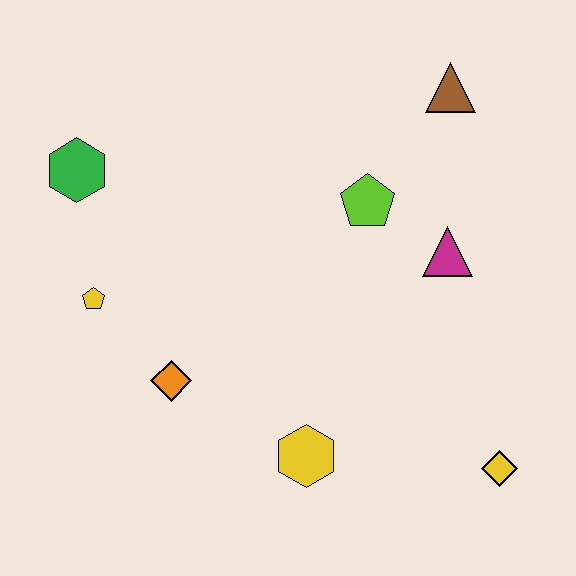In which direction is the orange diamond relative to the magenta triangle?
The orange diamond is to the left of the magenta triangle.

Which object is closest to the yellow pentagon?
The orange diamond is closest to the yellow pentagon.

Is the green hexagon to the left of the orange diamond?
Yes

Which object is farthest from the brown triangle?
The yellow pentagon is farthest from the brown triangle.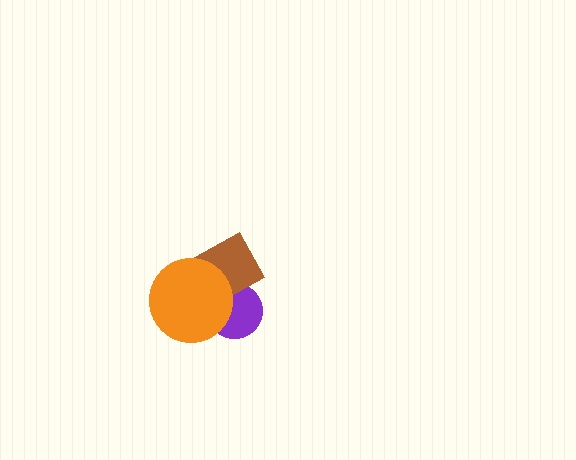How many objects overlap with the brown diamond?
2 objects overlap with the brown diamond.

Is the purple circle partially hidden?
Yes, it is partially covered by another shape.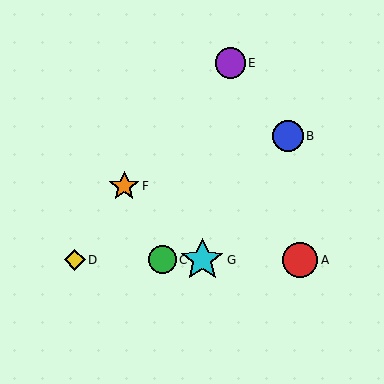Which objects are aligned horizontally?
Objects A, C, D, G are aligned horizontally.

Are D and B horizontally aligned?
No, D is at y≈260 and B is at y≈136.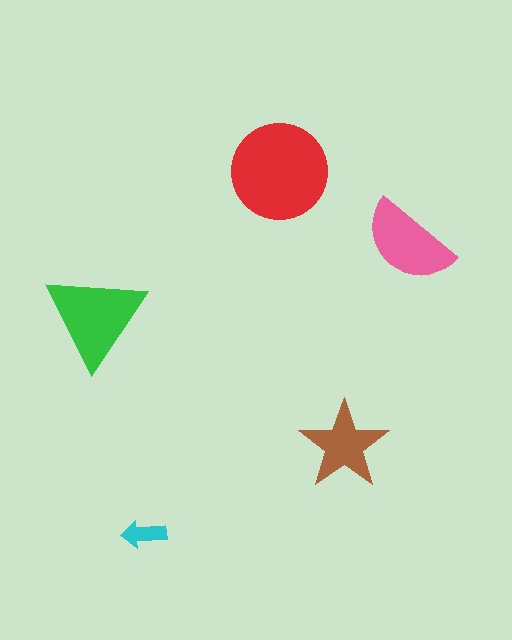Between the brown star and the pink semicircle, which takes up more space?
The pink semicircle.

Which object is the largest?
The red circle.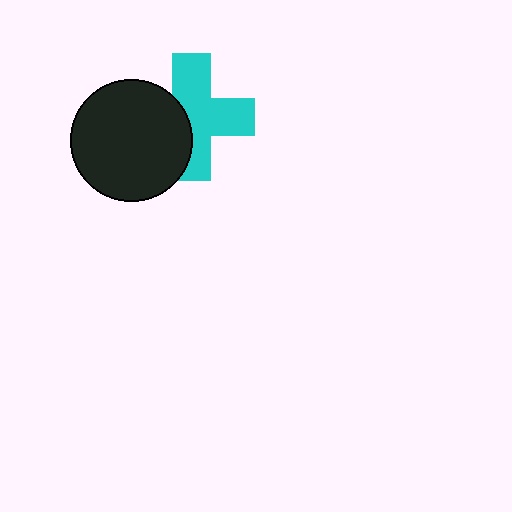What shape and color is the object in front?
The object in front is a black circle.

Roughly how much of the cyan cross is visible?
About half of it is visible (roughly 64%).